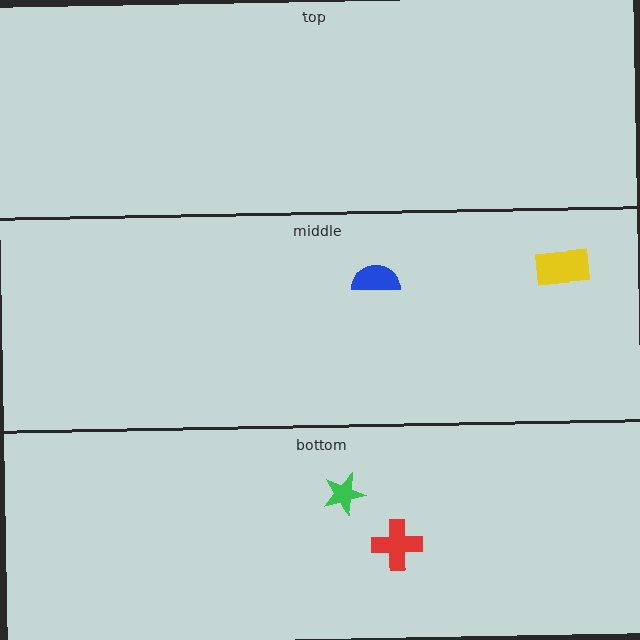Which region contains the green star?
The bottom region.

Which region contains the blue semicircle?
The middle region.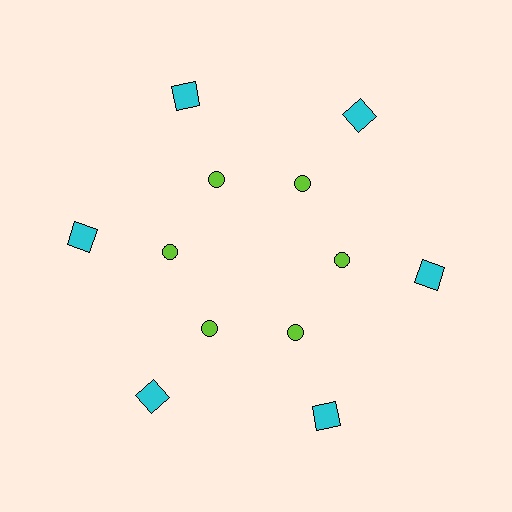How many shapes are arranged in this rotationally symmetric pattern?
There are 12 shapes, arranged in 6 groups of 2.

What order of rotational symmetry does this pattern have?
This pattern has 6-fold rotational symmetry.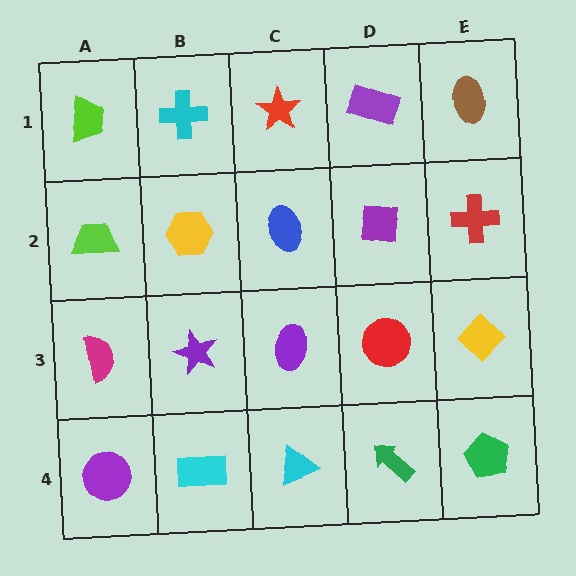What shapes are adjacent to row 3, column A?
A lime trapezoid (row 2, column A), a purple circle (row 4, column A), a purple star (row 3, column B).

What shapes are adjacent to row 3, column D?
A purple square (row 2, column D), a green arrow (row 4, column D), a purple ellipse (row 3, column C), a yellow diamond (row 3, column E).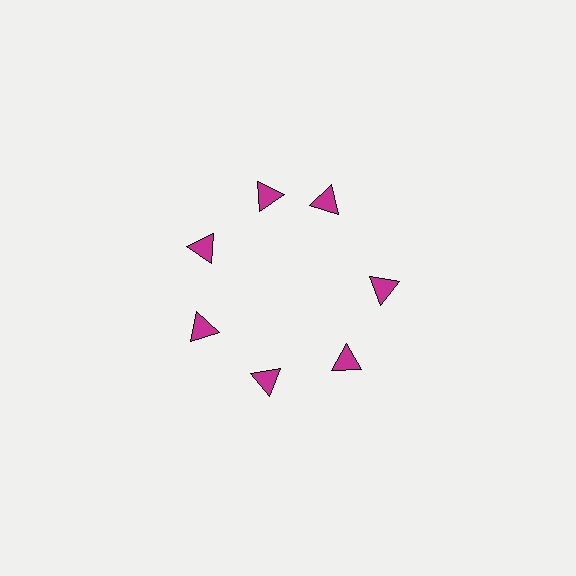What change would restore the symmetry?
The symmetry would be restored by rotating it back into even spacing with its neighbors so that all 7 triangles sit at equal angles and equal distance from the center.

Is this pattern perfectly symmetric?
No. The 7 magenta triangles are arranged in a ring, but one element near the 1 o'clock position is rotated out of alignment along the ring, breaking the 7-fold rotational symmetry.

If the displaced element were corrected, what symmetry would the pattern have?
It would have 7-fold rotational symmetry — the pattern would map onto itself every 51 degrees.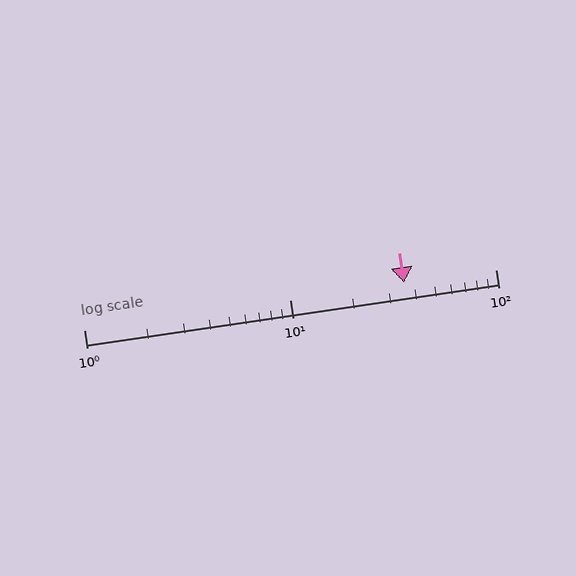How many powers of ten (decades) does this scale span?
The scale spans 2 decades, from 1 to 100.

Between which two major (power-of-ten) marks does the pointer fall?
The pointer is between 10 and 100.